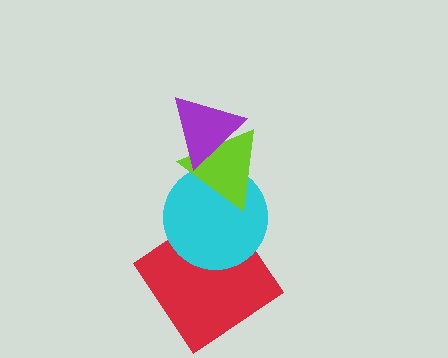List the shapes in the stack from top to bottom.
From top to bottom: the purple triangle, the lime triangle, the cyan circle, the red diamond.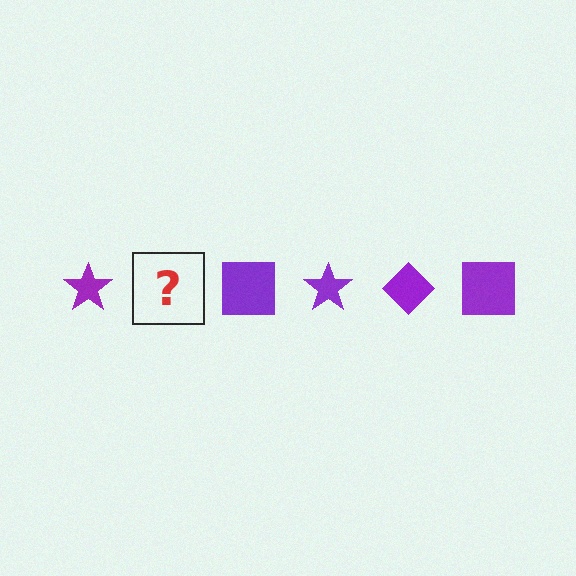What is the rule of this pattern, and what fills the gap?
The rule is that the pattern cycles through star, diamond, square shapes in purple. The gap should be filled with a purple diamond.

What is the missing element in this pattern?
The missing element is a purple diamond.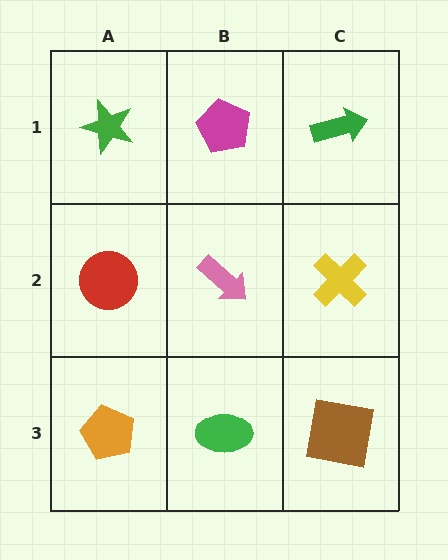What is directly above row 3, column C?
A yellow cross.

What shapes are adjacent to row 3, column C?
A yellow cross (row 2, column C), a green ellipse (row 3, column B).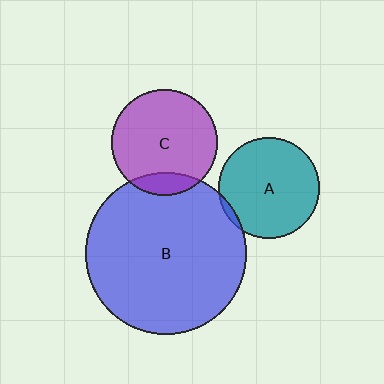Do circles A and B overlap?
Yes.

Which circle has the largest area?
Circle B (blue).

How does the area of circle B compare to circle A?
Approximately 2.5 times.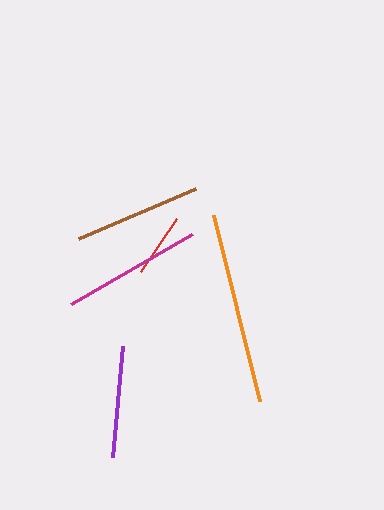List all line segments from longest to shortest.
From longest to shortest: orange, magenta, brown, purple, red.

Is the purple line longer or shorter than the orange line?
The orange line is longer than the purple line.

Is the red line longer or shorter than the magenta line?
The magenta line is longer than the red line.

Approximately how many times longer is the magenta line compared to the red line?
The magenta line is approximately 2.2 times the length of the red line.